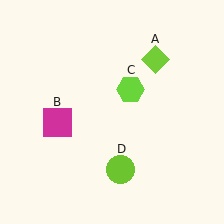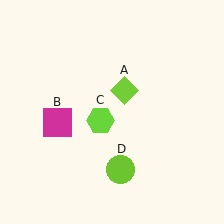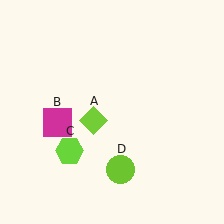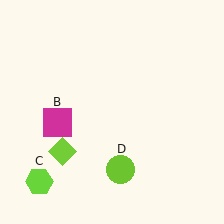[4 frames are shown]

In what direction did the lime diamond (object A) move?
The lime diamond (object A) moved down and to the left.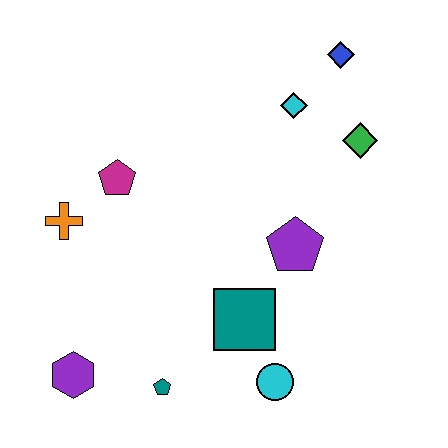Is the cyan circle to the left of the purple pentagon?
Yes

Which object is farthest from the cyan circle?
The blue diamond is farthest from the cyan circle.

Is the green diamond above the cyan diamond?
No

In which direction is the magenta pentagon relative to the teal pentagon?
The magenta pentagon is above the teal pentagon.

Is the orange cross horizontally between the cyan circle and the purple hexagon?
No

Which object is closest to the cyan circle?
The teal square is closest to the cyan circle.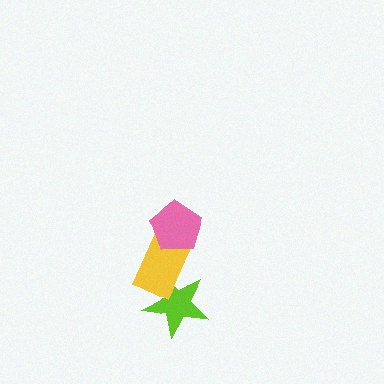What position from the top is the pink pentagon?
The pink pentagon is 1st from the top.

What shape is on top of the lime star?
The yellow rectangle is on top of the lime star.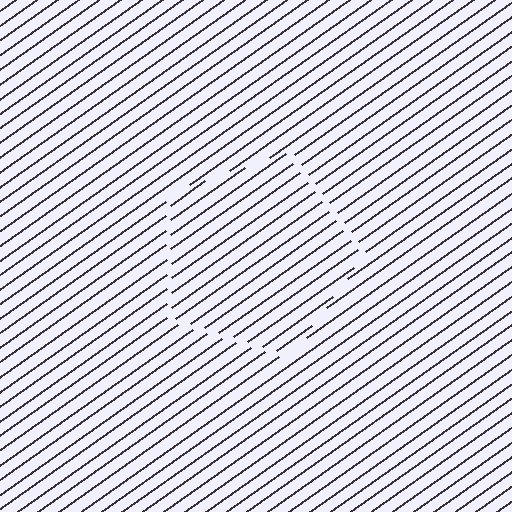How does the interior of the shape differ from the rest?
The interior of the shape contains the same grating, shifted by half a period — the contour is defined by the phase discontinuity where line-ends from the inner and outer gratings abut.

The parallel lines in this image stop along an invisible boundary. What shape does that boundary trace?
An illusory pentagon. The interior of the shape contains the same grating, shifted by half a period — the contour is defined by the phase discontinuity where line-ends from the inner and outer gratings abut.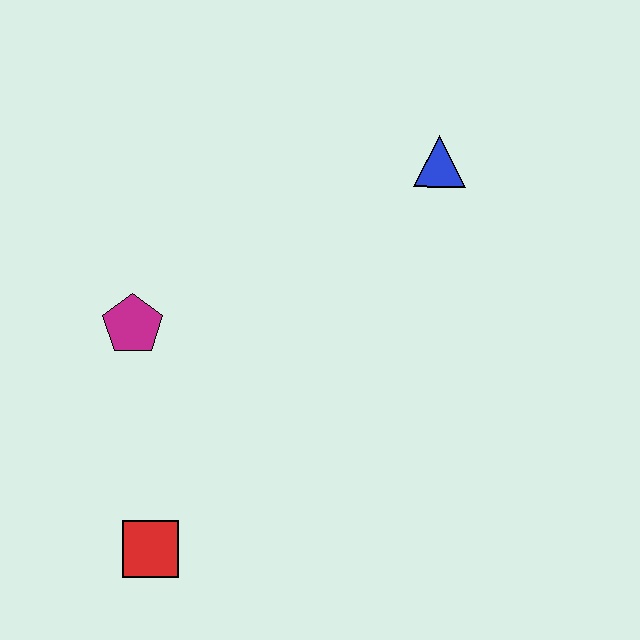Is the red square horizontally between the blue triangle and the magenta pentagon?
Yes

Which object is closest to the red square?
The magenta pentagon is closest to the red square.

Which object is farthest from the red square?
The blue triangle is farthest from the red square.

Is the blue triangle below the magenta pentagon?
No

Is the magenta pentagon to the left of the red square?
Yes